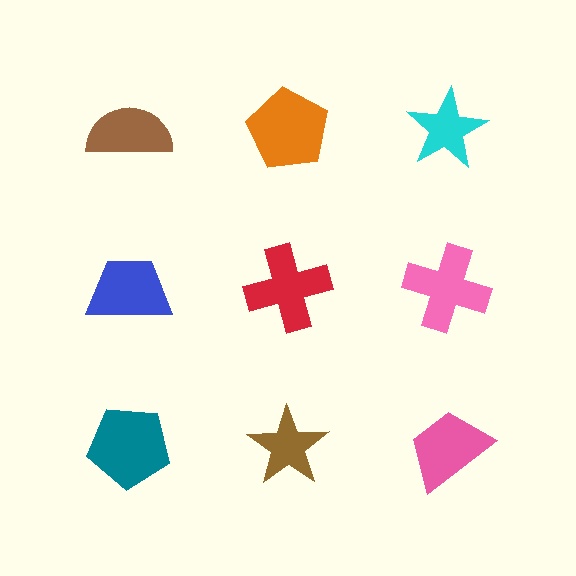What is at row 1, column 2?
An orange pentagon.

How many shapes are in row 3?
3 shapes.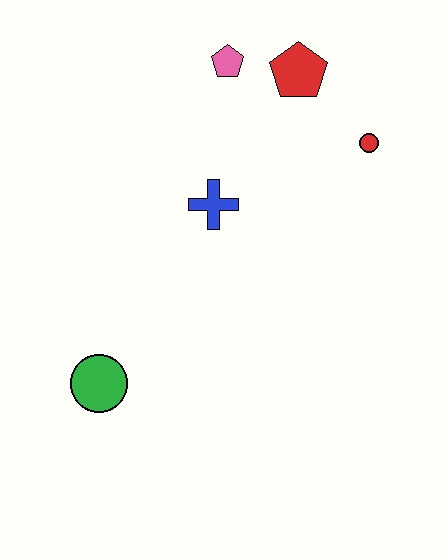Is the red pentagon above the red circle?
Yes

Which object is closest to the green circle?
The blue cross is closest to the green circle.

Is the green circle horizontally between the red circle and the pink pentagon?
No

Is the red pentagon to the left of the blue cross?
No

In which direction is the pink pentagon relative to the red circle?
The pink pentagon is to the left of the red circle.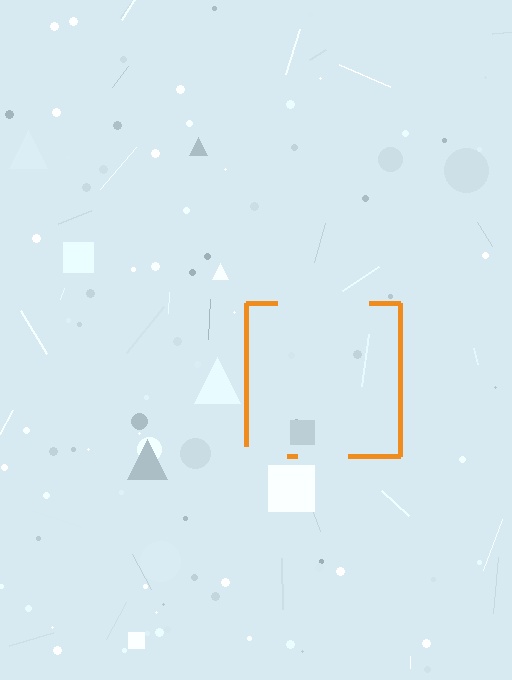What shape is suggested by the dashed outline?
The dashed outline suggests a square.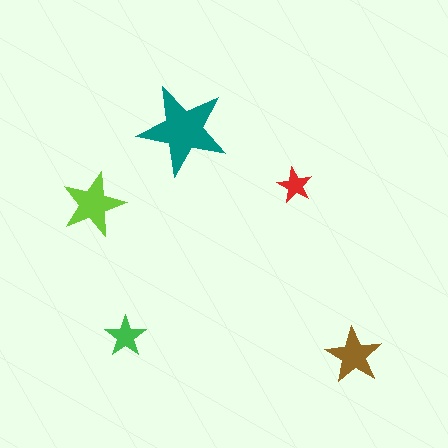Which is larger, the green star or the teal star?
The teal one.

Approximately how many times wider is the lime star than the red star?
About 2 times wider.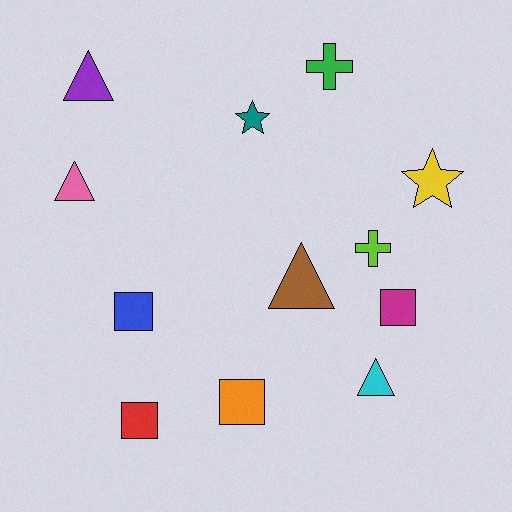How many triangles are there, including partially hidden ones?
There are 4 triangles.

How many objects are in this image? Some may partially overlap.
There are 12 objects.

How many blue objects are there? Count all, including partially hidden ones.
There is 1 blue object.